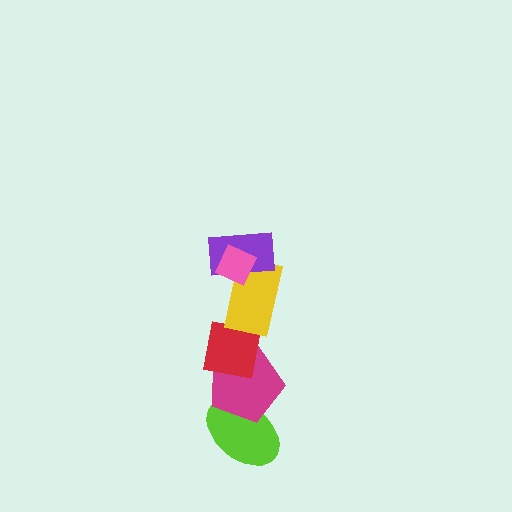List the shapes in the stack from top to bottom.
From top to bottom: the pink diamond, the purple rectangle, the yellow rectangle, the red square, the magenta pentagon, the lime ellipse.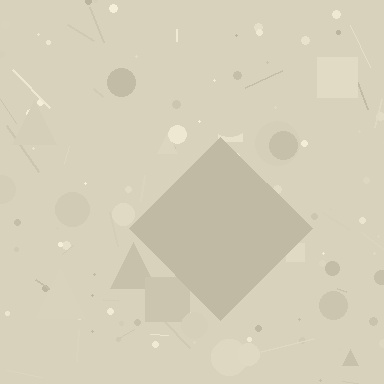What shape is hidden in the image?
A diamond is hidden in the image.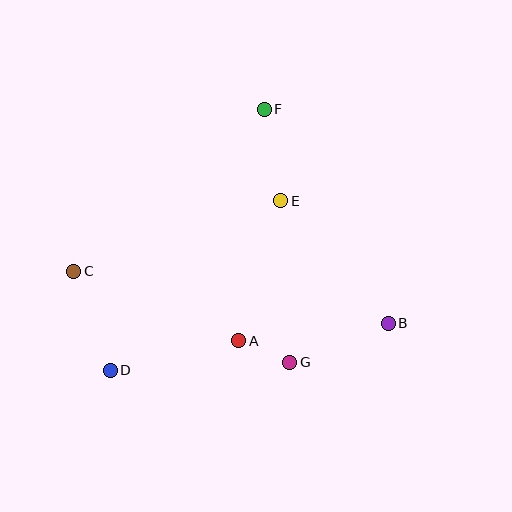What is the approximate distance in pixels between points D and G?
The distance between D and G is approximately 180 pixels.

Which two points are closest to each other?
Points A and G are closest to each other.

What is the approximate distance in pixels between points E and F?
The distance between E and F is approximately 93 pixels.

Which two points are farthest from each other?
Points B and C are farthest from each other.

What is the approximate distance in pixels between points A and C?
The distance between A and C is approximately 179 pixels.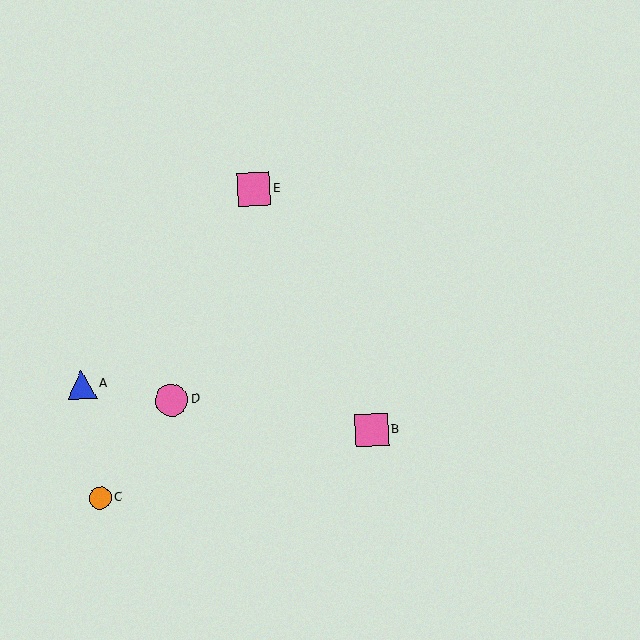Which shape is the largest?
The pink square (labeled B) is the largest.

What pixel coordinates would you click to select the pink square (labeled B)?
Click at (371, 430) to select the pink square B.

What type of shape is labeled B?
Shape B is a pink square.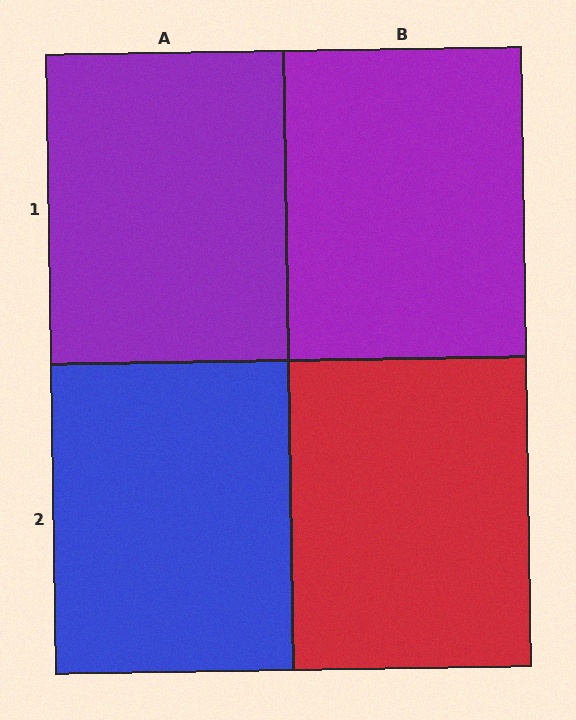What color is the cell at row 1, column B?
Purple.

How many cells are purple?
2 cells are purple.